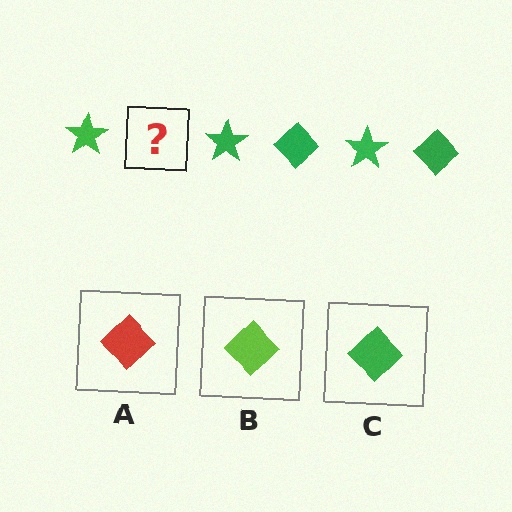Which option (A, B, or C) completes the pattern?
C.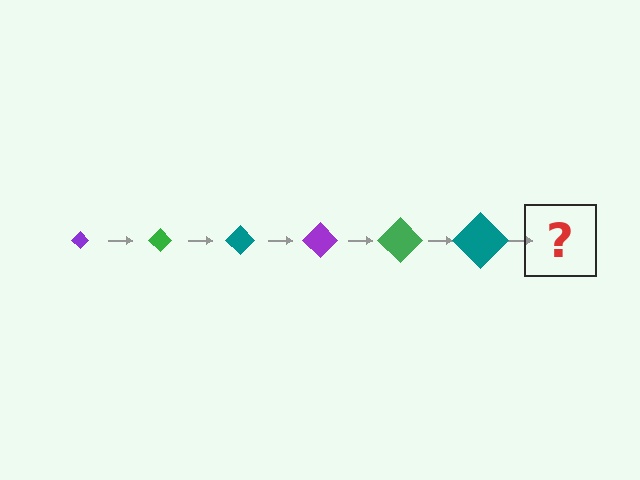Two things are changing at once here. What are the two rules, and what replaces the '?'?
The two rules are that the diamond grows larger each step and the color cycles through purple, green, and teal. The '?' should be a purple diamond, larger than the previous one.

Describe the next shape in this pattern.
It should be a purple diamond, larger than the previous one.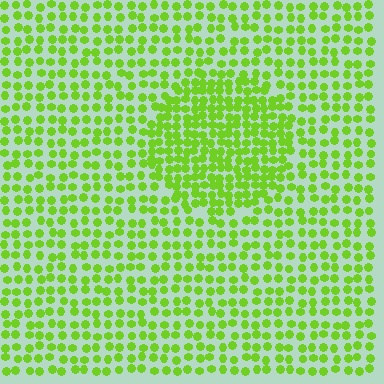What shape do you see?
I see a circle.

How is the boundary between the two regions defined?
The boundary is defined by a change in element density (approximately 1.7x ratio). All elements are the same color, size, and shape.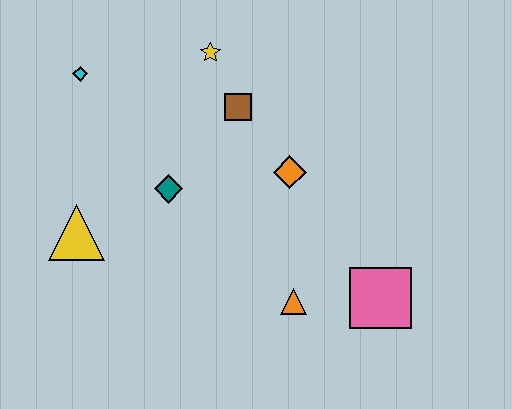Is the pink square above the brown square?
No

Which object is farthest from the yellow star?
The pink square is farthest from the yellow star.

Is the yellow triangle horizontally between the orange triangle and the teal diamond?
No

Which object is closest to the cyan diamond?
The yellow star is closest to the cyan diamond.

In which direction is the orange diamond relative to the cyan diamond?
The orange diamond is to the right of the cyan diamond.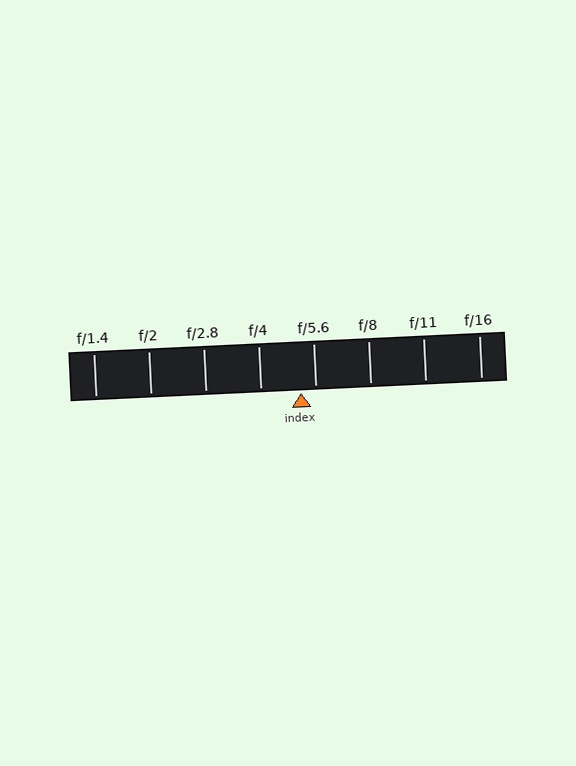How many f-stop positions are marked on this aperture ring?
There are 8 f-stop positions marked.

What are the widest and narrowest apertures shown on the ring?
The widest aperture shown is f/1.4 and the narrowest is f/16.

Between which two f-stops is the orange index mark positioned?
The index mark is between f/4 and f/5.6.